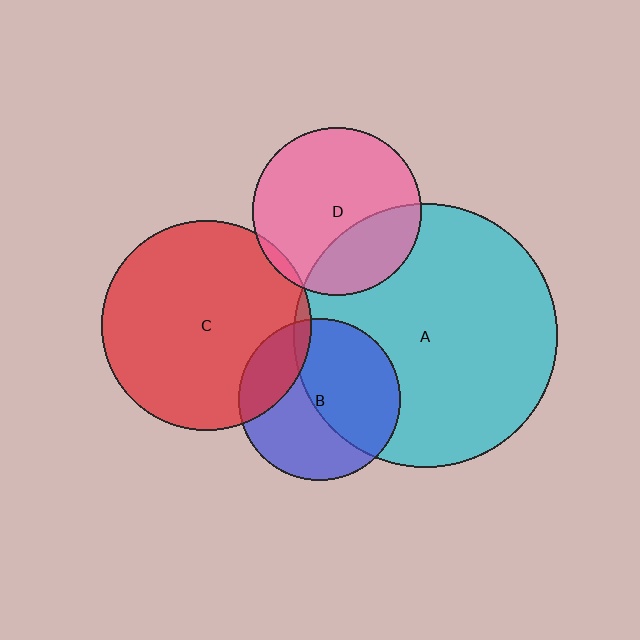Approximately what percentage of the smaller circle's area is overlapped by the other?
Approximately 5%.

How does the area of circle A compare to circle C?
Approximately 1.6 times.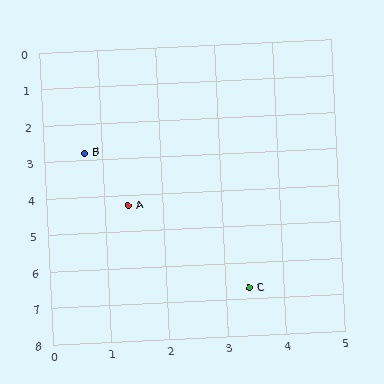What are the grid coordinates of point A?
Point A is at approximately (1.4, 4.3).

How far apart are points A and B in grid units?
Points A and B are about 1.7 grid units apart.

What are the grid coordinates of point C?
Point C is at approximately (3.4, 6.7).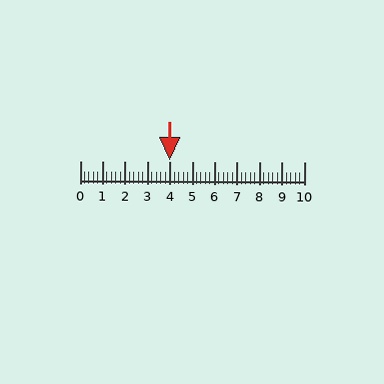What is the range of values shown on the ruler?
The ruler shows values from 0 to 10.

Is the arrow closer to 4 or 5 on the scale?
The arrow is closer to 4.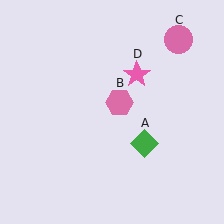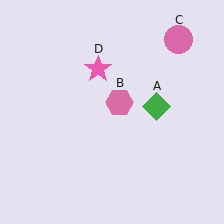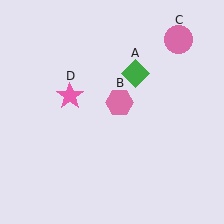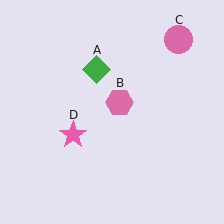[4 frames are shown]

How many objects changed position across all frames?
2 objects changed position: green diamond (object A), pink star (object D).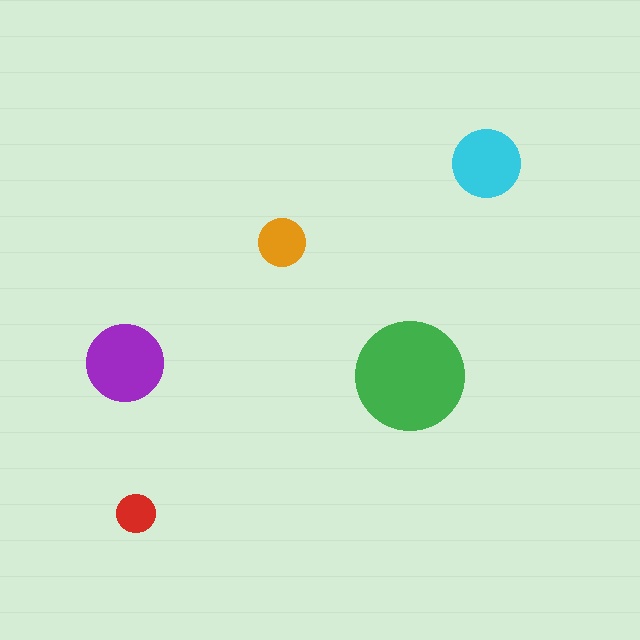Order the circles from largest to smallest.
the green one, the purple one, the cyan one, the orange one, the red one.